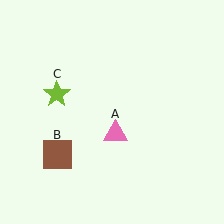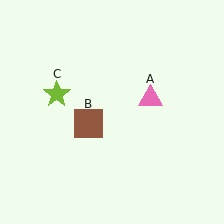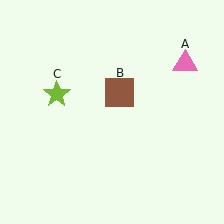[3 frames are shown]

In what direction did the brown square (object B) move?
The brown square (object B) moved up and to the right.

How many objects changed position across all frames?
2 objects changed position: pink triangle (object A), brown square (object B).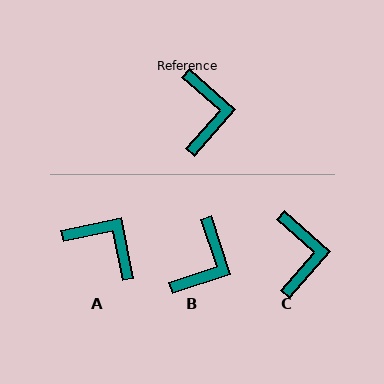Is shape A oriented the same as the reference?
No, it is off by about 53 degrees.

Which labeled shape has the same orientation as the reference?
C.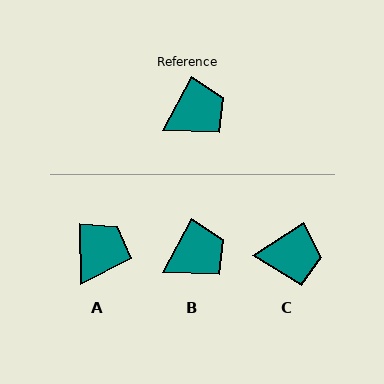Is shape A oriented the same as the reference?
No, it is off by about 29 degrees.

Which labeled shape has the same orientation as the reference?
B.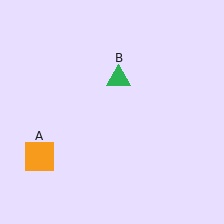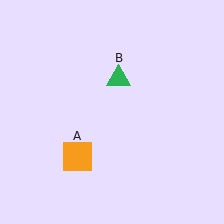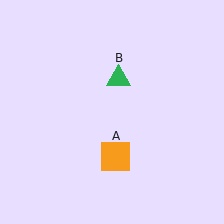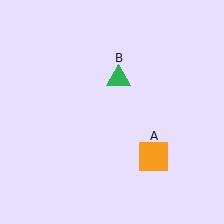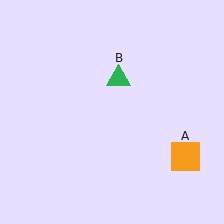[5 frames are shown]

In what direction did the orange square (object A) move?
The orange square (object A) moved right.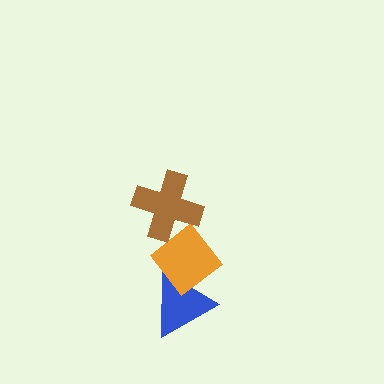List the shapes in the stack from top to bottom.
From top to bottom: the brown cross, the orange diamond, the blue triangle.